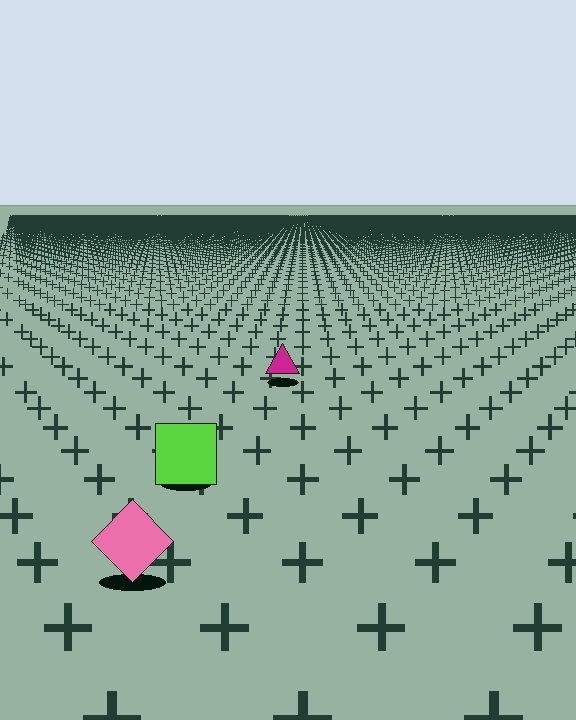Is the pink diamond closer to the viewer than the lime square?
Yes. The pink diamond is closer — you can tell from the texture gradient: the ground texture is coarser near it.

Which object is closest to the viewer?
The pink diamond is closest. The texture marks near it are larger and more spread out.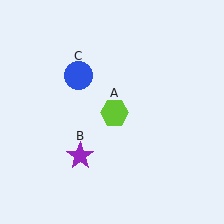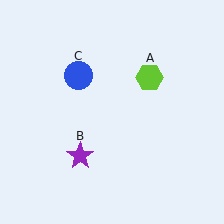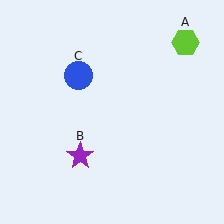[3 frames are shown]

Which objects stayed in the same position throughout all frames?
Purple star (object B) and blue circle (object C) remained stationary.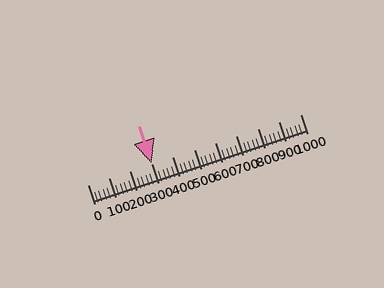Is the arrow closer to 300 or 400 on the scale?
The arrow is closer to 300.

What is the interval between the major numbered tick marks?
The major tick marks are spaced 100 units apart.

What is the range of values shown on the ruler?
The ruler shows values from 0 to 1000.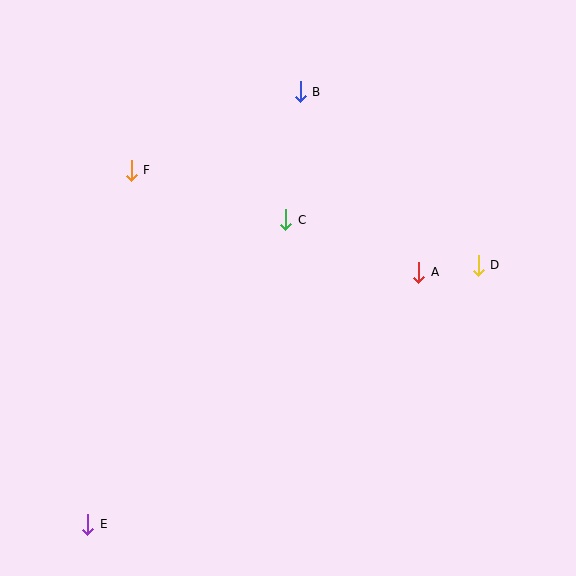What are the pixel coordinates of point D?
Point D is at (478, 265).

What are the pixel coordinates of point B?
Point B is at (300, 92).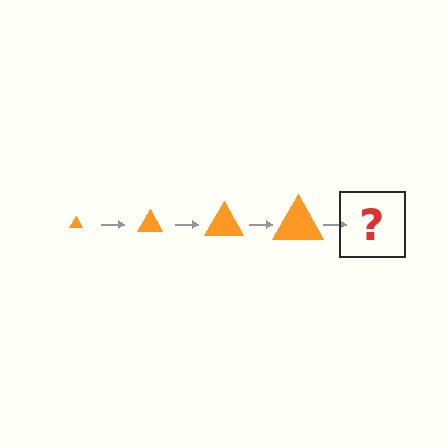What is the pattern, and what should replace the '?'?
The pattern is that the triangle gets progressively larger each step. The '?' should be an orange triangle, larger than the previous one.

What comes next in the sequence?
The next element should be an orange triangle, larger than the previous one.